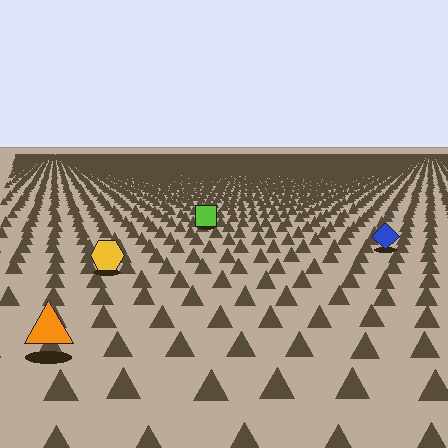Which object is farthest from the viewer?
The lime square is farthest from the viewer. It appears smaller and the ground texture around it is denser.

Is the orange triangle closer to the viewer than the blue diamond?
Yes. The orange triangle is closer — you can tell from the texture gradient: the ground texture is coarser near it.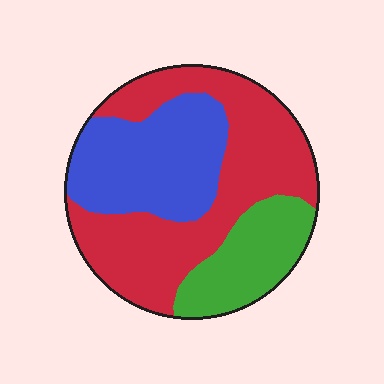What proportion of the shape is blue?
Blue covers about 30% of the shape.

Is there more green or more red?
Red.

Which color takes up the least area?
Green, at roughly 20%.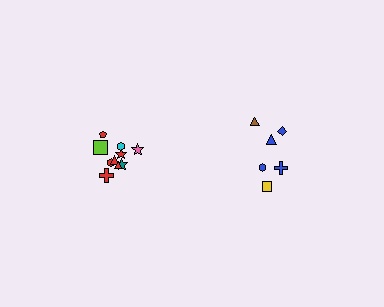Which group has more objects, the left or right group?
The left group.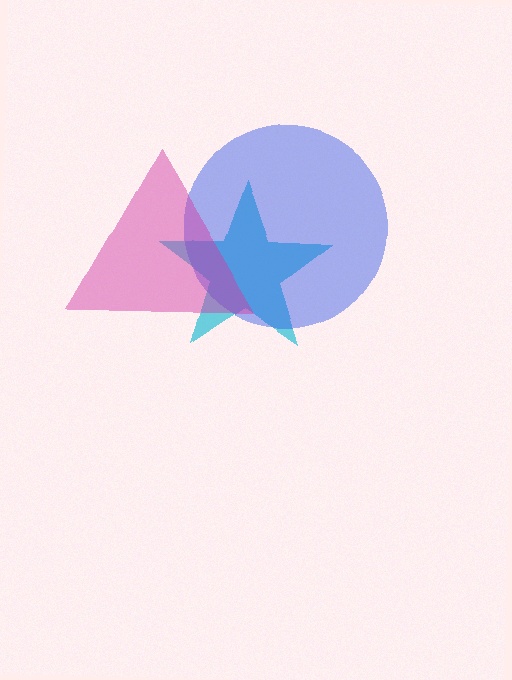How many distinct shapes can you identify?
There are 3 distinct shapes: a cyan star, a blue circle, a magenta triangle.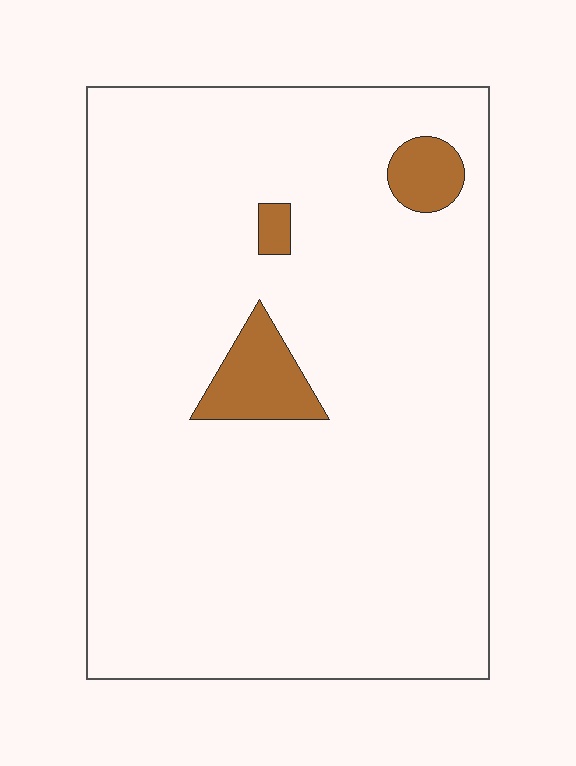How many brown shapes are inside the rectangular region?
3.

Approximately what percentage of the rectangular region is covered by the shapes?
Approximately 5%.